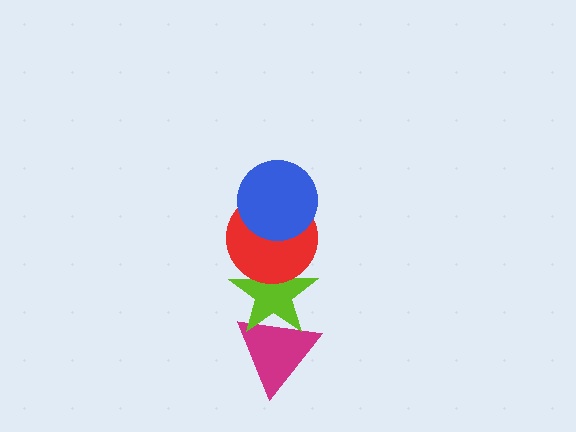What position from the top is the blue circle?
The blue circle is 1st from the top.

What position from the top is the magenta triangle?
The magenta triangle is 4th from the top.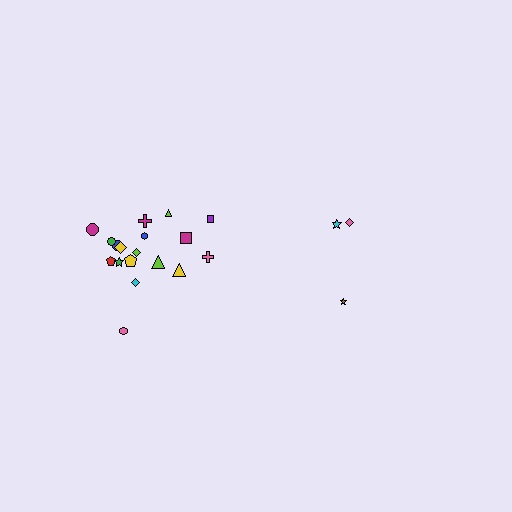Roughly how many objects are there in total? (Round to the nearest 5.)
Roughly 20 objects in total.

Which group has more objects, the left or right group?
The left group.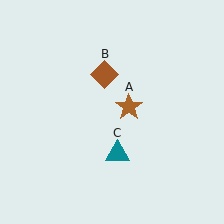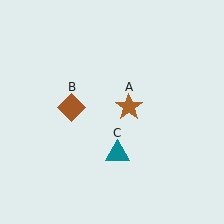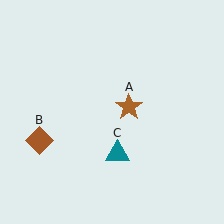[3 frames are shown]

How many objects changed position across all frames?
1 object changed position: brown diamond (object B).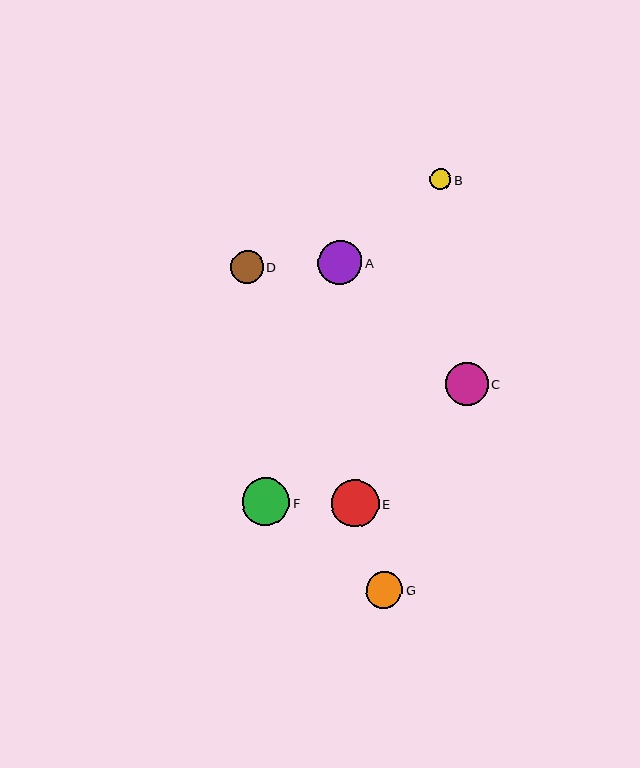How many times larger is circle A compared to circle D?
Circle A is approximately 1.3 times the size of circle D.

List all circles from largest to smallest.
From largest to smallest: F, E, A, C, G, D, B.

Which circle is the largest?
Circle F is the largest with a size of approximately 48 pixels.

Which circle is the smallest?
Circle B is the smallest with a size of approximately 21 pixels.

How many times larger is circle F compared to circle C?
Circle F is approximately 1.1 times the size of circle C.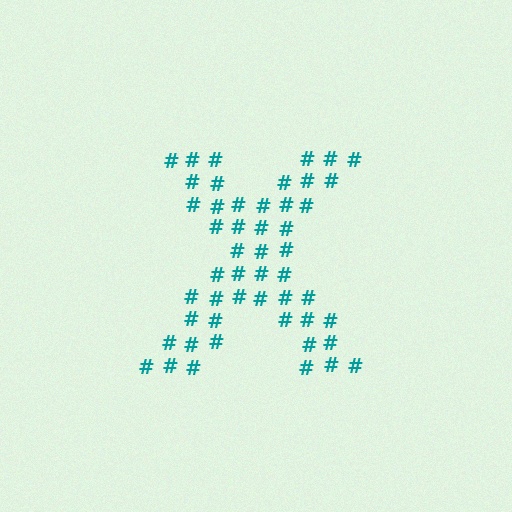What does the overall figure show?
The overall figure shows the letter X.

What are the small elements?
The small elements are hash symbols.